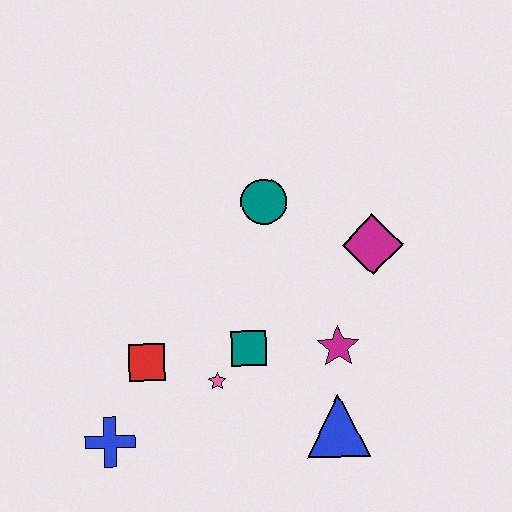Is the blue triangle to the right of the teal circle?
Yes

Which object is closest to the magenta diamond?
The magenta star is closest to the magenta diamond.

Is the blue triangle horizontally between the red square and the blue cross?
No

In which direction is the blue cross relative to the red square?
The blue cross is below the red square.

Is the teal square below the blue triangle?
No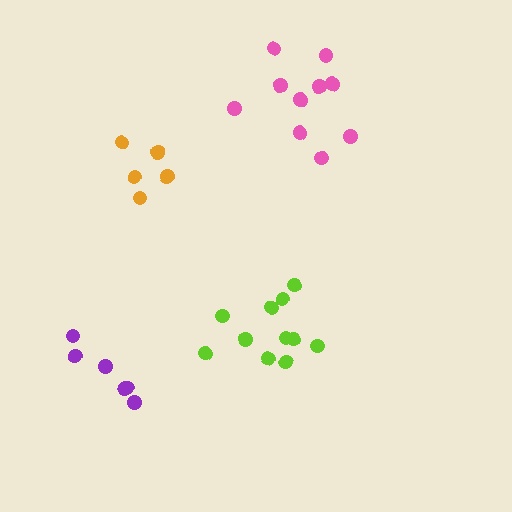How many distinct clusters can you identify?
There are 4 distinct clusters.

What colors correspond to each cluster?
The clusters are colored: lime, orange, pink, purple.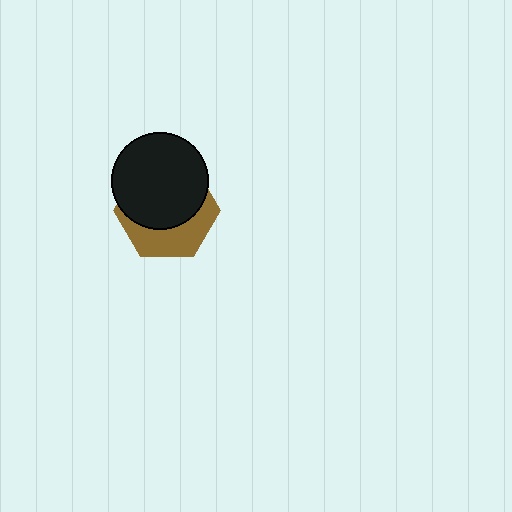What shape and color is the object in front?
The object in front is a black circle.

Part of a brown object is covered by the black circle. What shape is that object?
It is a hexagon.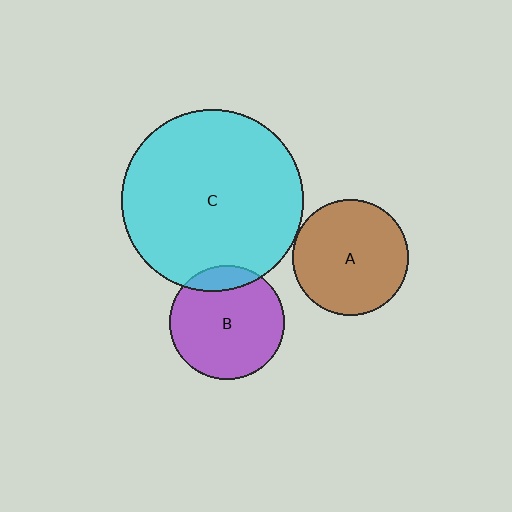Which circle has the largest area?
Circle C (cyan).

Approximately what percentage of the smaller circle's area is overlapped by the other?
Approximately 15%.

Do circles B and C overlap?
Yes.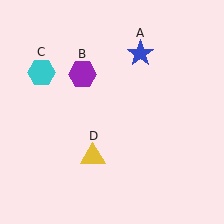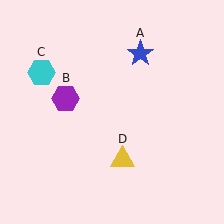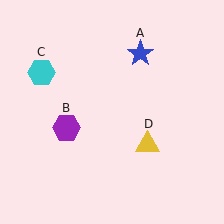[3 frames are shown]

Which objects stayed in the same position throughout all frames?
Blue star (object A) and cyan hexagon (object C) remained stationary.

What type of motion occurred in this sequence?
The purple hexagon (object B), yellow triangle (object D) rotated counterclockwise around the center of the scene.